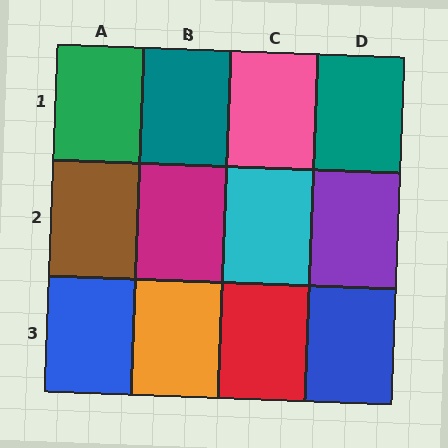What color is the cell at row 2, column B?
Magenta.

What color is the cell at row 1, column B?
Teal.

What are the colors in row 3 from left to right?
Blue, orange, red, blue.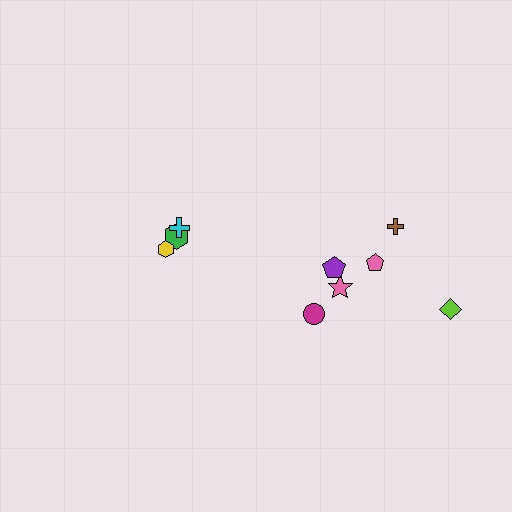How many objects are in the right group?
There are 6 objects.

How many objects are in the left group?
There are 3 objects.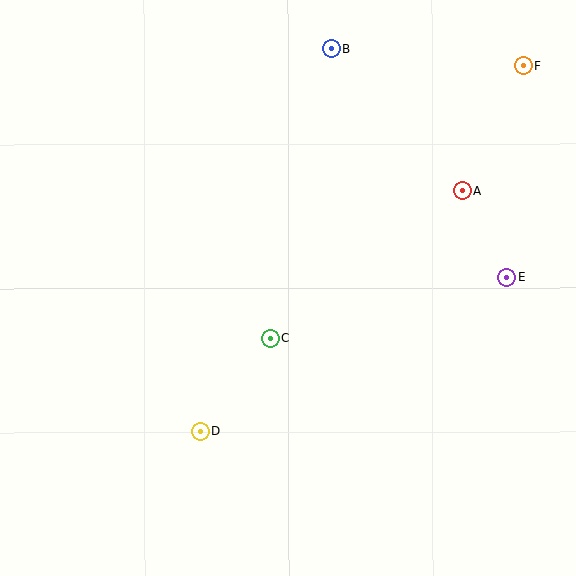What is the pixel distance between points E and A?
The distance between E and A is 98 pixels.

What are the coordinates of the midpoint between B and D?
The midpoint between B and D is at (266, 240).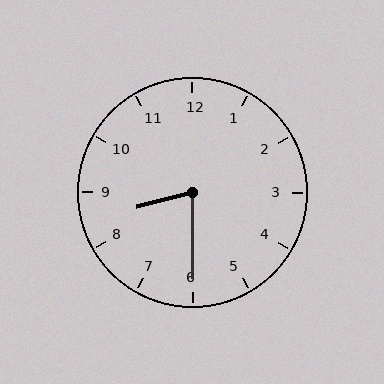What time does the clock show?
8:30.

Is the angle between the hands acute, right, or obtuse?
It is acute.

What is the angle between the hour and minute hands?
Approximately 75 degrees.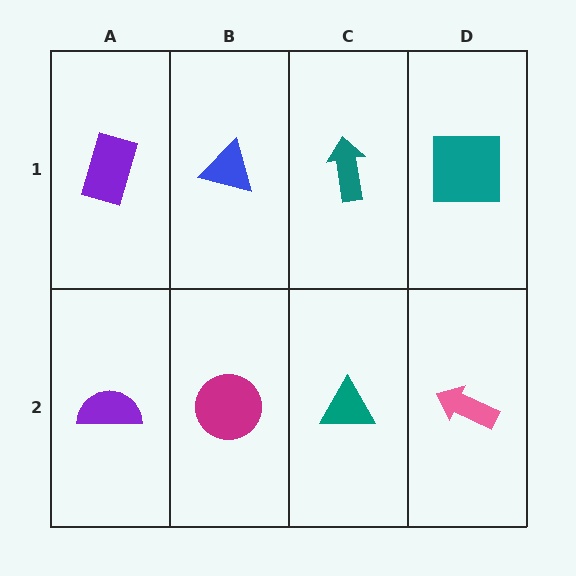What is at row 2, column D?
A pink arrow.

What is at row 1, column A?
A purple rectangle.